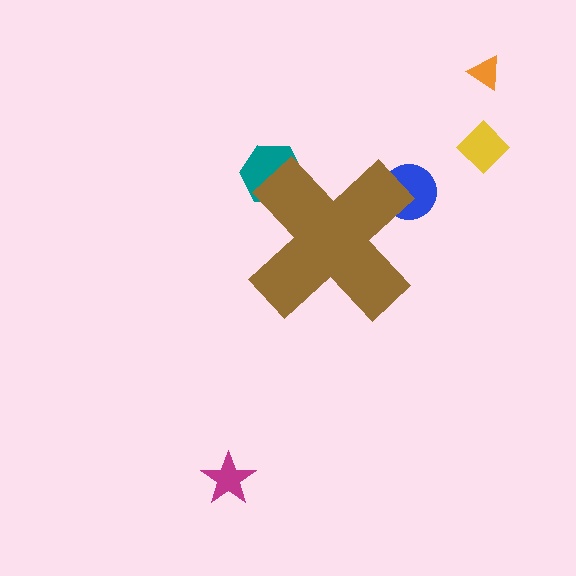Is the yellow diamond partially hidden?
No, the yellow diamond is fully visible.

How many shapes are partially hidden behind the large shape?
2 shapes are partially hidden.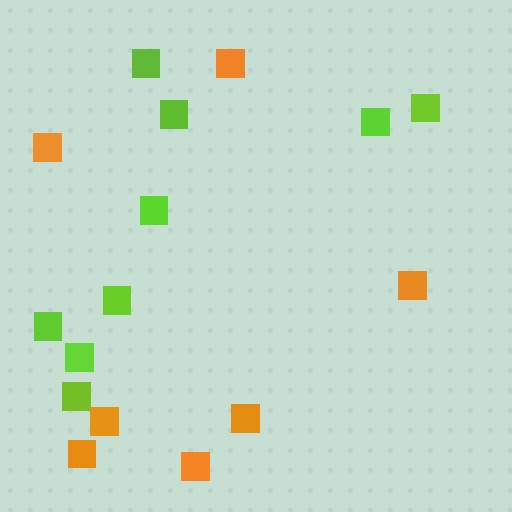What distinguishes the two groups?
There are 2 groups: one group of lime squares (9) and one group of orange squares (7).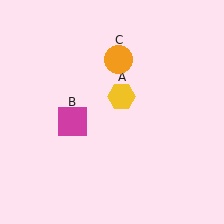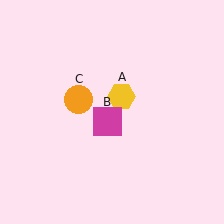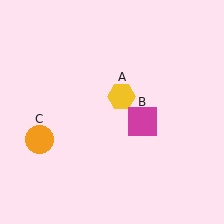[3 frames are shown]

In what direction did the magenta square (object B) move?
The magenta square (object B) moved right.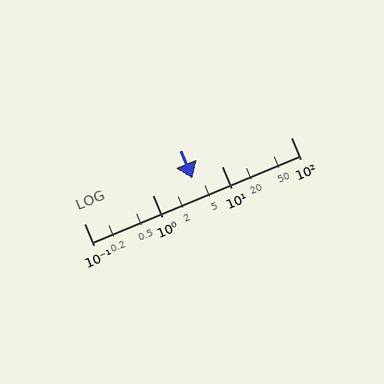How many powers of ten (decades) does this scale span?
The scale spans 3 decades, from 0.1 to 100.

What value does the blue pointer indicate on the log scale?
The pointer indicates approximately 3.8.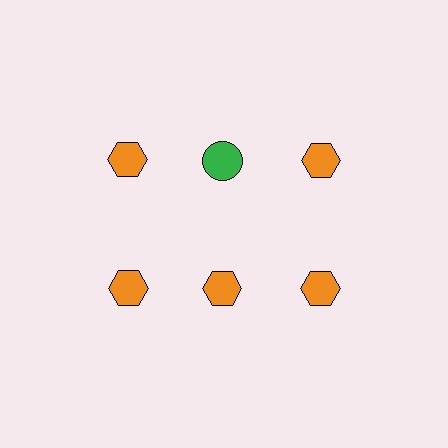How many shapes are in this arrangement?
There are 6 shapes arranged in a grid pattern.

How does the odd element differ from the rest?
It differs in both color (green instead of orange) and shape (circle instead of hexagon).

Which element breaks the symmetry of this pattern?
The green circle in the top row, second from left column breaks the symmetry. All other shapes are orange hexagons.